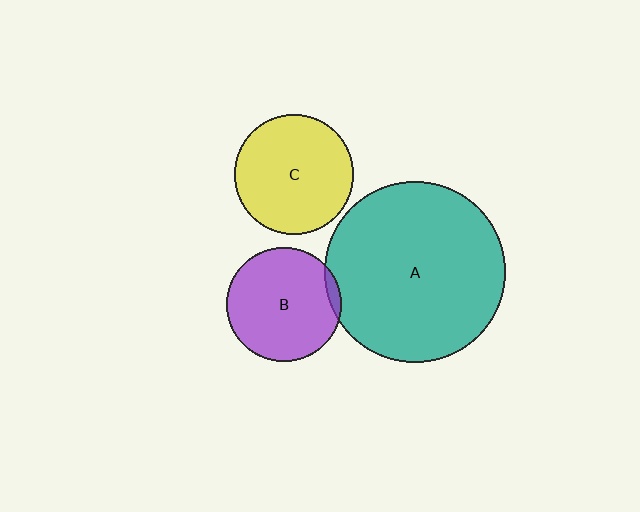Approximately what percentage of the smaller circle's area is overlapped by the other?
Approximately 5%.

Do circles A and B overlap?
Yes.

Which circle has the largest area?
Circle A (teal).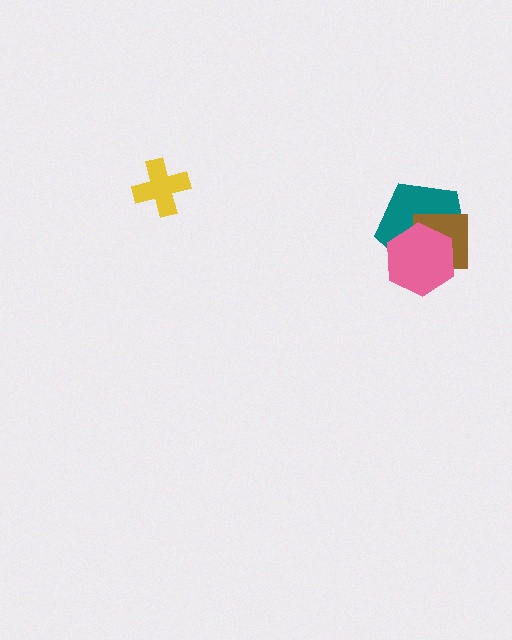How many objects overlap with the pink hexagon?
2 objects overlap with the pink hexagon.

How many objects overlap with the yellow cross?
0 objects overlap with the yellow cross.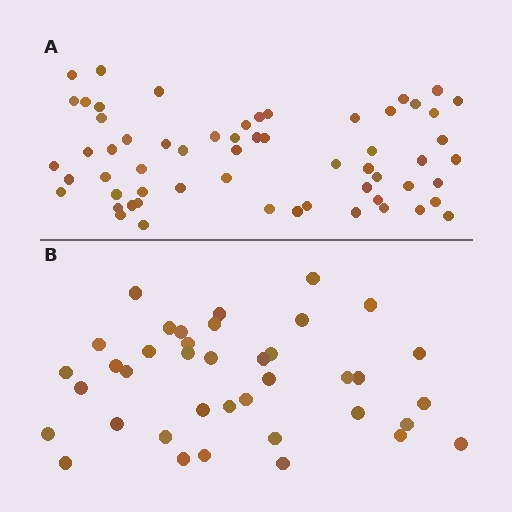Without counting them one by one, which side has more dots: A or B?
Region A (the top region) has more dots.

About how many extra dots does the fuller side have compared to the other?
Region A has approximately 20 more dots than region B.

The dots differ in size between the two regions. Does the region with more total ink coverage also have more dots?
No. Region B has more total ink coverage because its dots are larger, but region A actually contains more individual dots. Total area can be misleading — the number of items is what matters here.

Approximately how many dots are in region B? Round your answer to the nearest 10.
About 40 dots. (The exact count is 39, which rounds to 40.)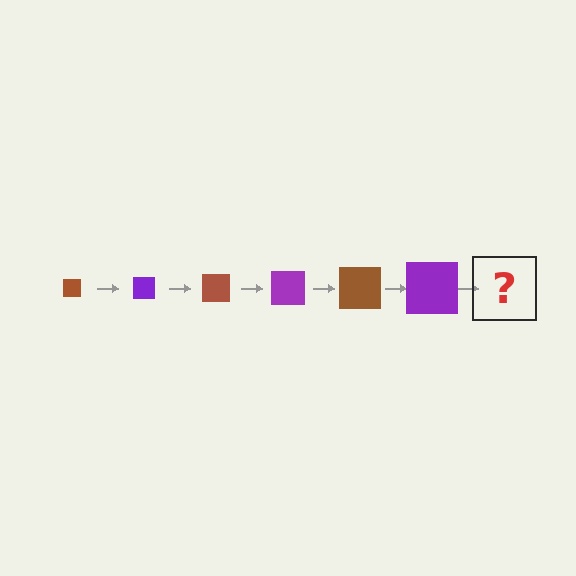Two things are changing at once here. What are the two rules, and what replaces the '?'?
The two rules are that the square grows larger each step and the color cycles through brown and purple. The '?' should be a brown square, larger than the previous one.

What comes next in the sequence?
The next element should be a brown square, larger than the previous one.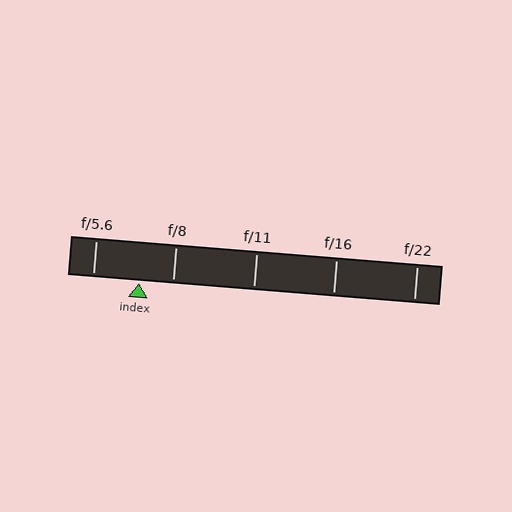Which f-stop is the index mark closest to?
The index mark is closest to f/8.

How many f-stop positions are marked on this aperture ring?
There are 5 f-stop positions marked.